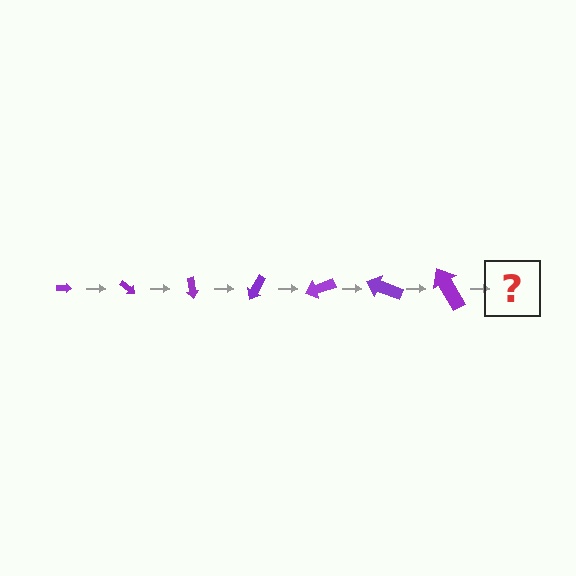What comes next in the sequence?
The next element should be an arrow, larger than the previous one and rotated 280 degrees from the start.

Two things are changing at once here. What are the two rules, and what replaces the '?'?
The two rules are that the arrow grows larger each step and it rotates 40 degrees each step. The '?' should be an arrow, larger than the previous one and rotated 280 degrees from the start.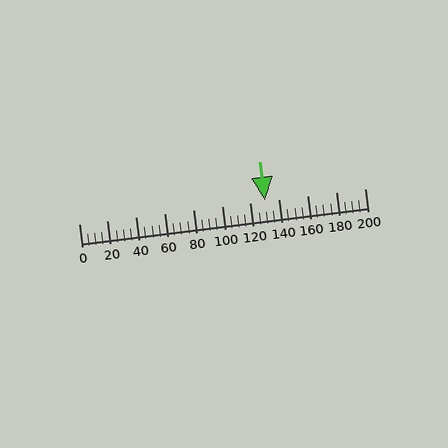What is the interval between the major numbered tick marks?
The major tick marks are spaced 20 units apart.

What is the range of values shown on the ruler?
The ruler shows values from 0 to 200.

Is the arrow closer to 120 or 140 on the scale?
The arrow is closer to 140.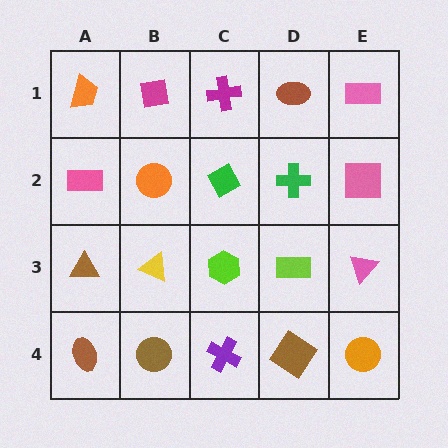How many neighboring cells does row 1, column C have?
3.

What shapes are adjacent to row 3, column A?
A pink rectangle (row 2, column A), a brown ellipse (row 4, column A), a yellow triangle (row 3, column B).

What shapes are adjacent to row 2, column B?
A magenta square (row 1, column B), a yellow triangle (row 3, column B), a pink rectangle (row 2, column A), a green diamond (row 2, column C).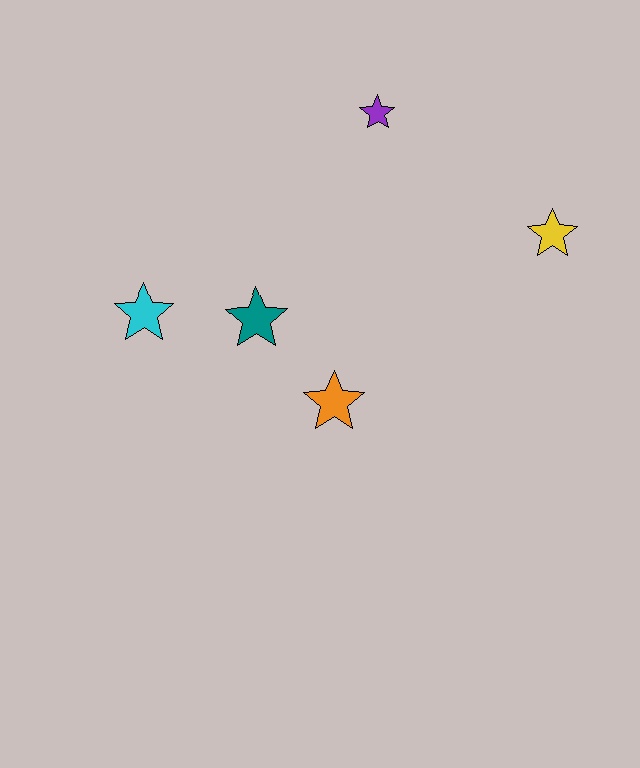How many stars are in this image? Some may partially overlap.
There are 5 stars.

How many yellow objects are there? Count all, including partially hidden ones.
There is 1 yellow object.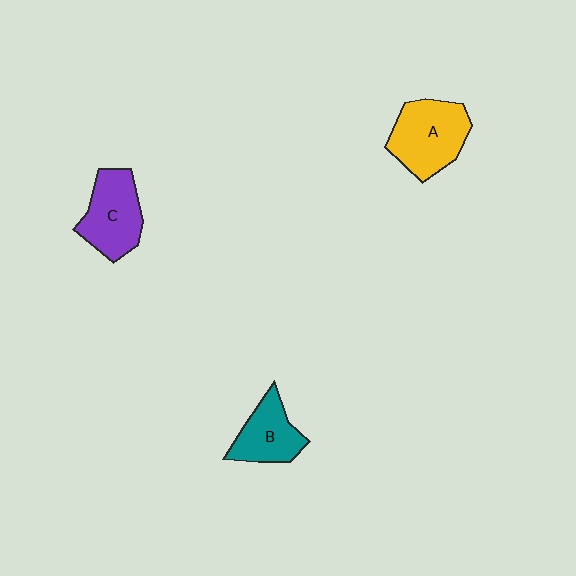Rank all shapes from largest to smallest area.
From largest to smallest: A (yellow), C (purple), B (teal).